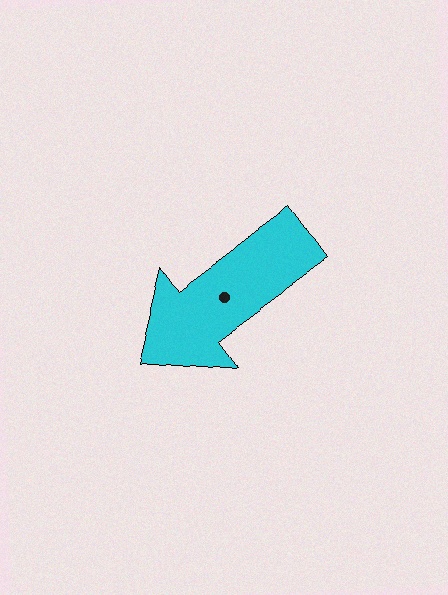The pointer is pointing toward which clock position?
Roughly 8 o'clock.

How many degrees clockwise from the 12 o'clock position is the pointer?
Approximately 234 degrees.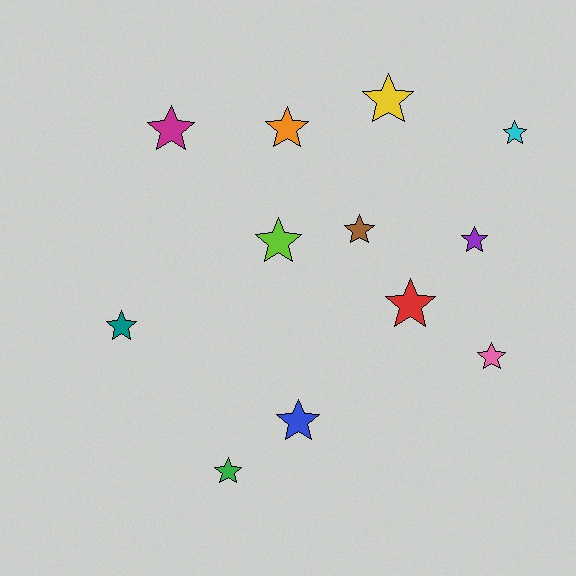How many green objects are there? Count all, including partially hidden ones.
There is 1 green object.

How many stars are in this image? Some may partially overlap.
There are 12 stars.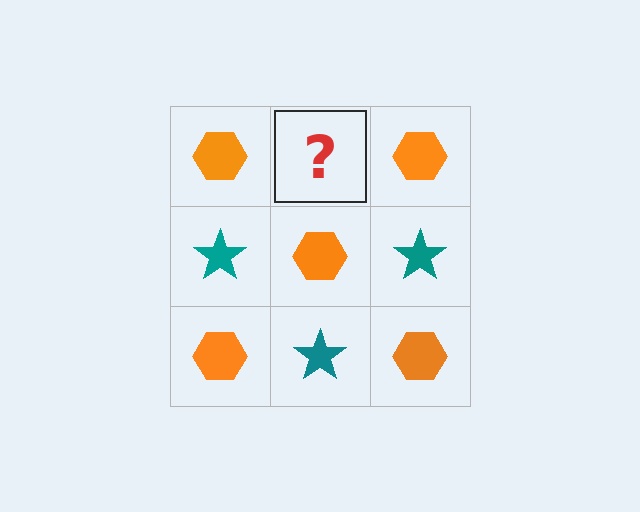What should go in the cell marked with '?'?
The missing cell should contain a teal star.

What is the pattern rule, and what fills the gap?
The rule is that it alternates orange hexagon and teal star in a checkerboard pattern. The gap should be filled with a teal star.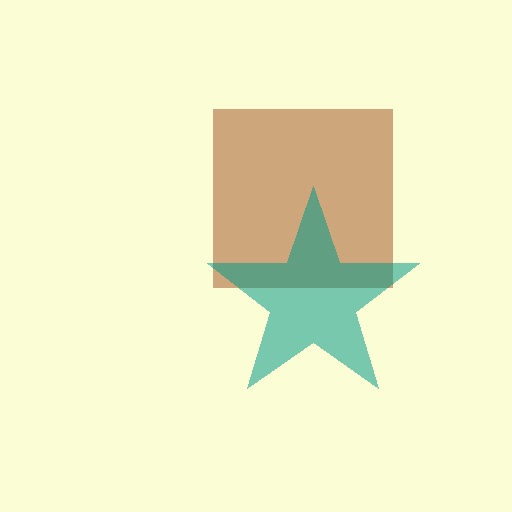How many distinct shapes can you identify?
There are 2 distinct shapes: a brown square, a teal star.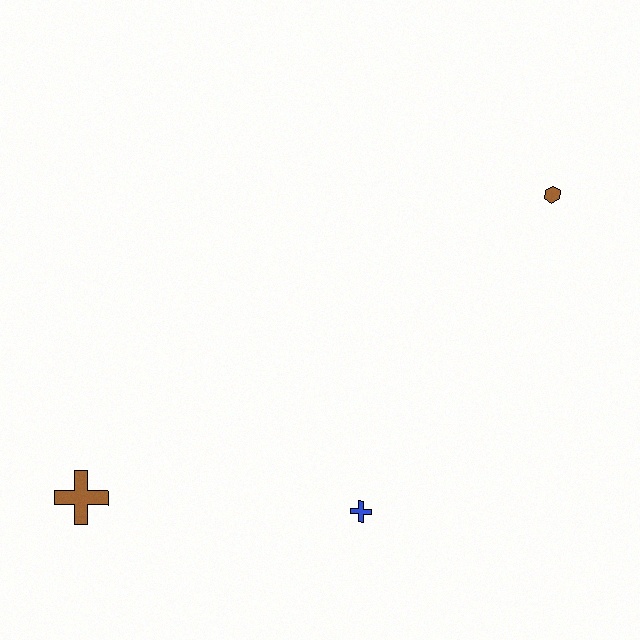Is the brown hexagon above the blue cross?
Yes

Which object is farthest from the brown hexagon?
The brown cross is farthest from the brown hexagon.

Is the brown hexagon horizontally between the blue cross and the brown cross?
No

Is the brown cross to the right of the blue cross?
No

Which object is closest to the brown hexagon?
The blue cross is closest to the brown hexagon.